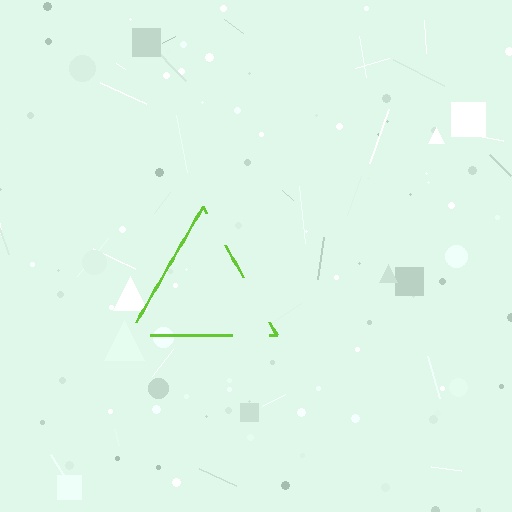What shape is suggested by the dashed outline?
The dashed outline suggests a triangle.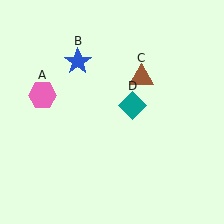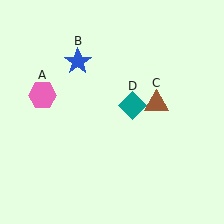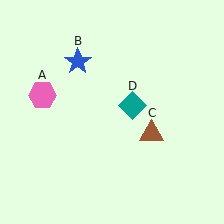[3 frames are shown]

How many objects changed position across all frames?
1 object changed position: brown triangle (object C).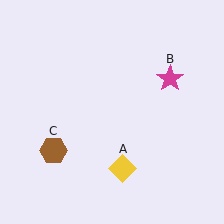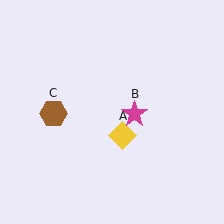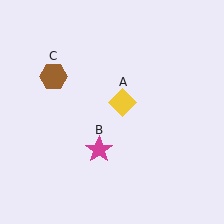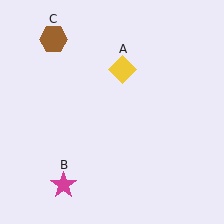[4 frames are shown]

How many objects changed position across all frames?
3 objects changed position: yellow diamond (object A), magenta star (object B), brown hexagon (object C).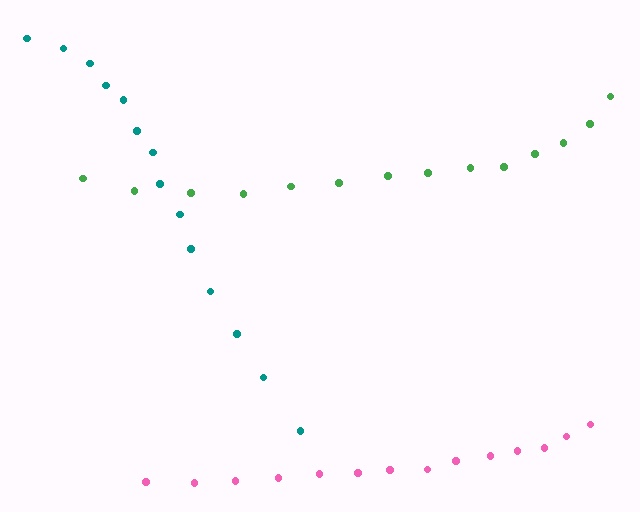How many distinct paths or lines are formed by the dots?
There are 3 distinct paths.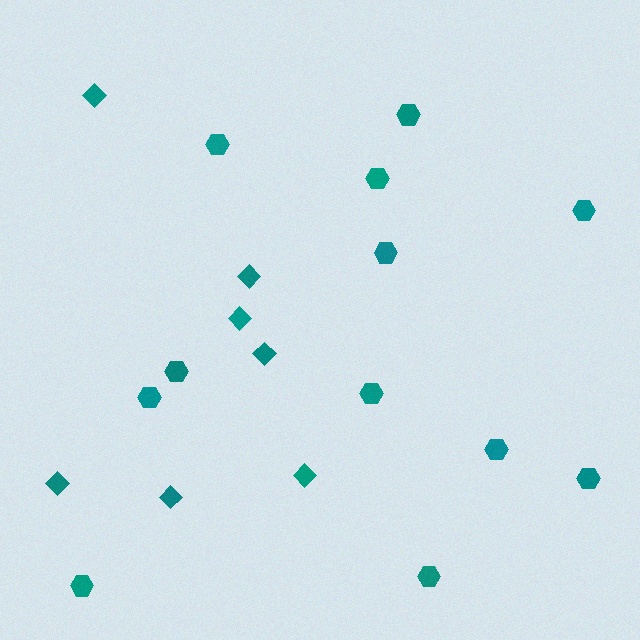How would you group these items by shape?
There are 2 groups: one group of hexagons (12) and one group of diamonds (7).